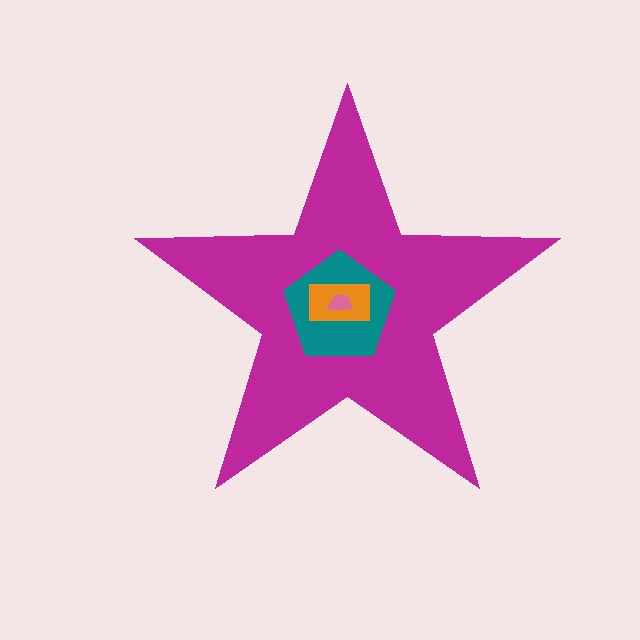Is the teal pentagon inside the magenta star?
Yes.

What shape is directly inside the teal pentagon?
The orange rectangle.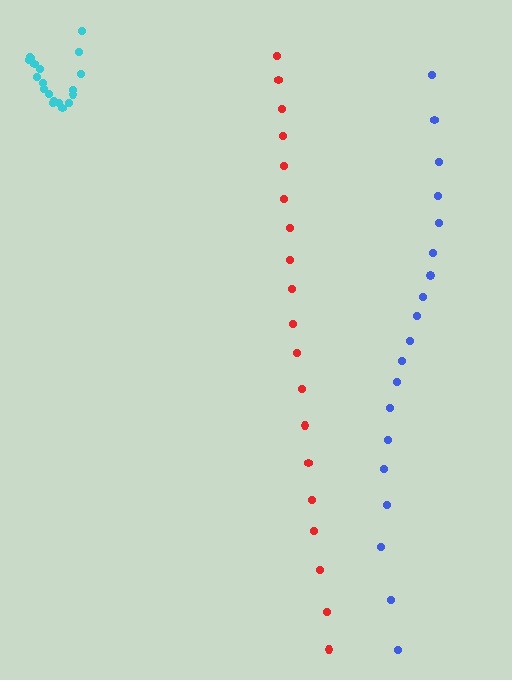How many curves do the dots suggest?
There are 3 distinct paths.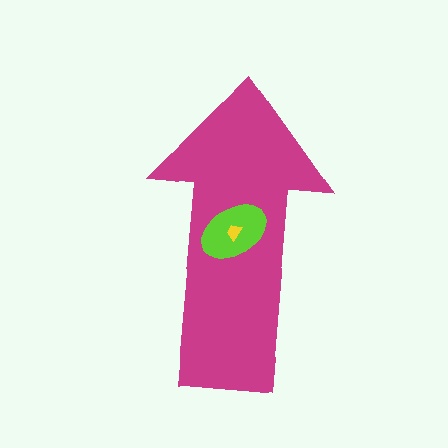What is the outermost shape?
The magenta arrow.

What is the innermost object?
The yellow trapezoid.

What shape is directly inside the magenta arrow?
The lime ellipse.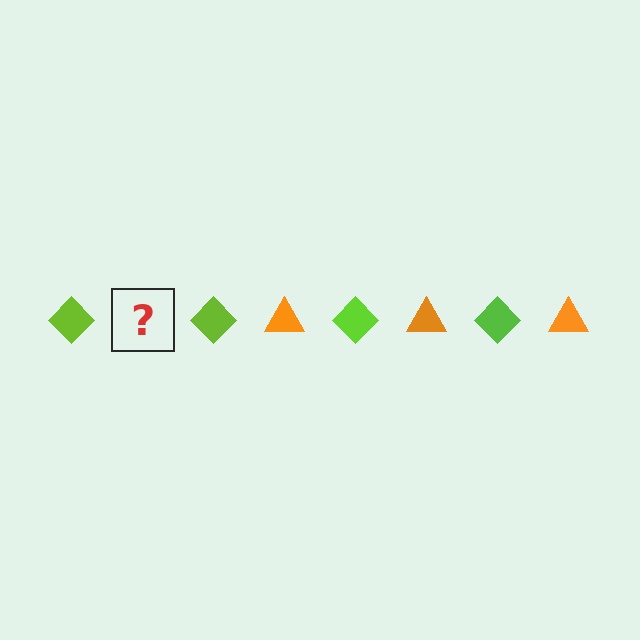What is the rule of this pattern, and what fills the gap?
The rule is that the pattern alternates between lime diamond and orange triangle. The gap should be filled with an orange triangle.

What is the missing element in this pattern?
The missing element is an orange triangle.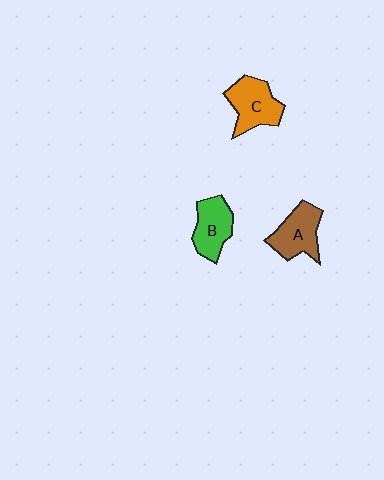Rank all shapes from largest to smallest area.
From largest to smallest: C (orange), A (brown), B (green).